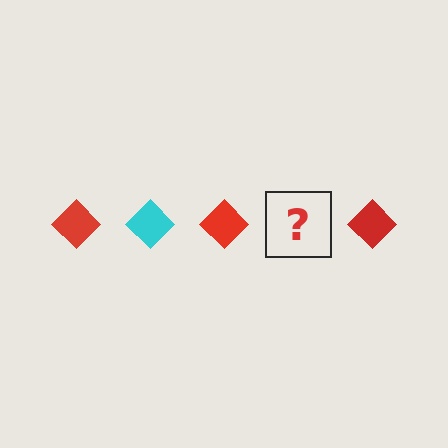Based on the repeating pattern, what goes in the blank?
The blank should be a cyan diamond.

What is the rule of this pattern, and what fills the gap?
The rule is that the pattern cycles through red, cyan diamonds. The gap should be filled with a cyan diamond.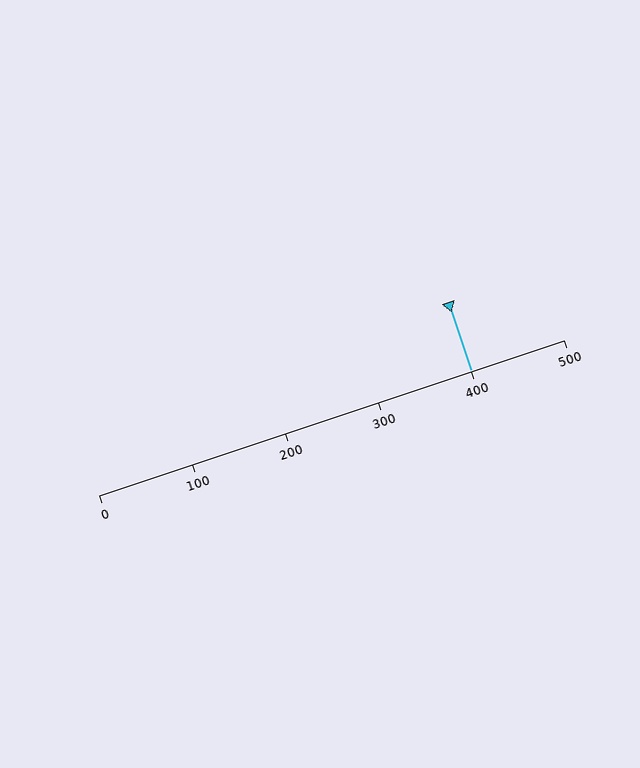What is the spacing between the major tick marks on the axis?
The major ticks are spaced 100 apart.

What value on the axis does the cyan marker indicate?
The marker indicates approximately 400.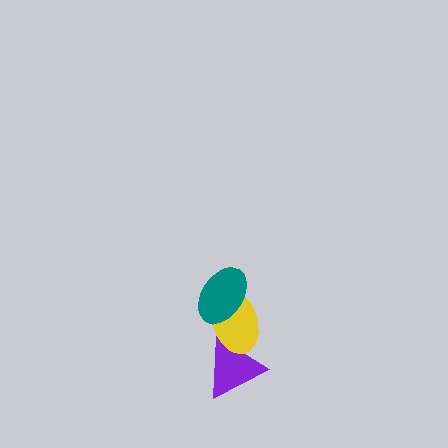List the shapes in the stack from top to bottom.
From top to bottom: the teal ellipse, the yellow ellipse, the purple triangle.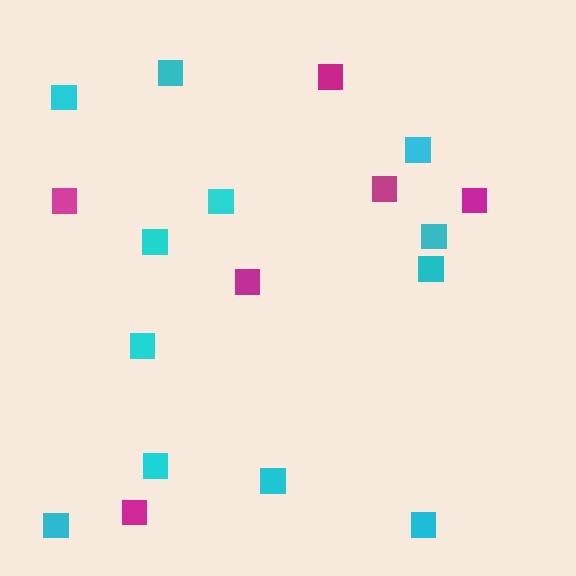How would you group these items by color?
There are 2 groups: one group of magenta squares (6) and one group of cyan squares (12).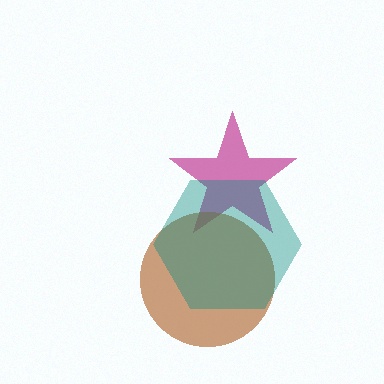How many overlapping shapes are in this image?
There are 3 overlapping shapes in the image.